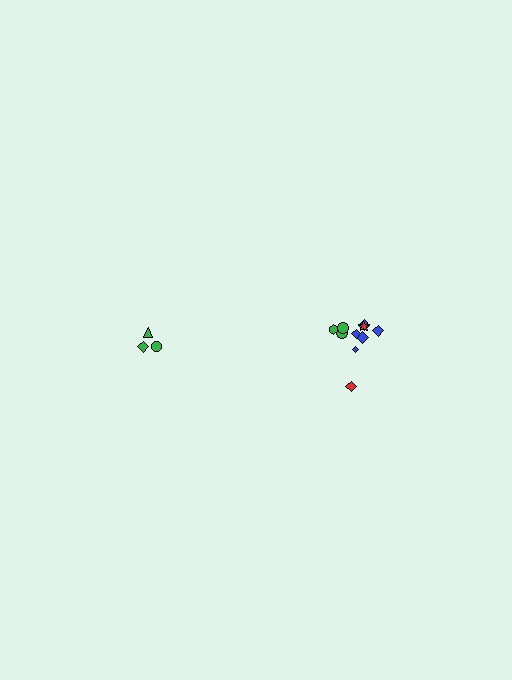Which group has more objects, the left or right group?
The right group.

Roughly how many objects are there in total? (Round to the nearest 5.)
Roughly 15 objects in total.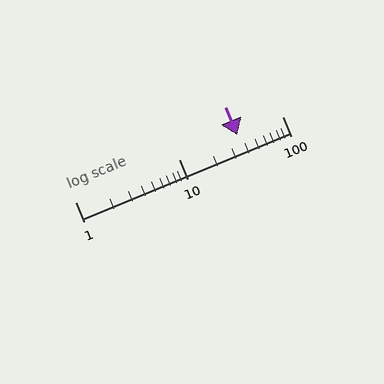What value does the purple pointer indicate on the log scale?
The pointer indicates approximately 37.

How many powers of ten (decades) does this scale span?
The scale spans 2 decades, from 1 to 100.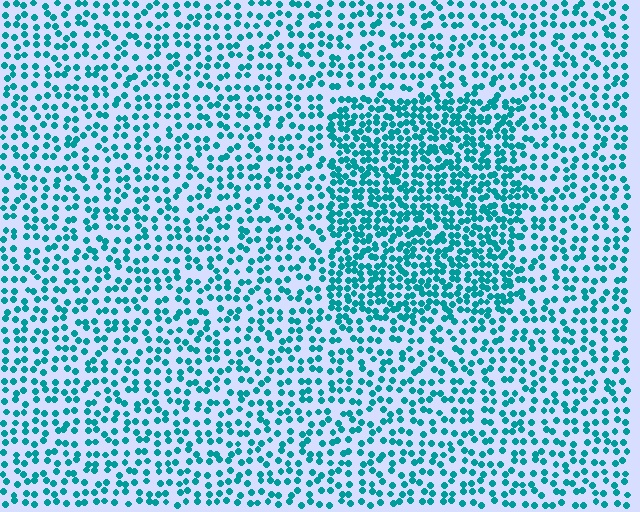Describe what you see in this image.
The image contains small teal elements arranged at two different densities. A rectangle-shaped region is visible where the elements are more densely packed than the surrounding area.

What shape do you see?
I see a rectangle.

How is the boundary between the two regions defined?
The boundary is defined by a change in element density (approximately 1.9x ratio). All elements are the same color, size, and shape.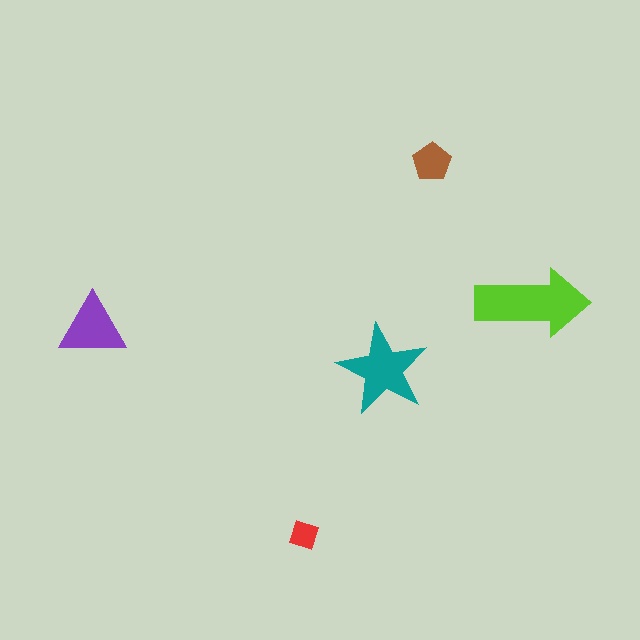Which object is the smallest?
The red diamond.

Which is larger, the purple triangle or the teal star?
The teal star.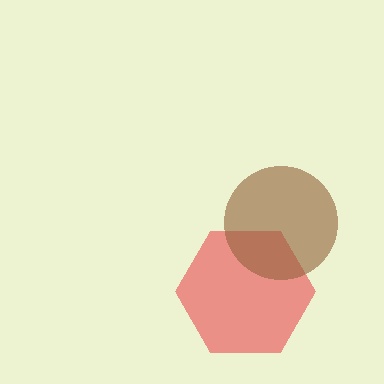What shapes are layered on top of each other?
The layered shapes are: a red hexagon, a brown circle.